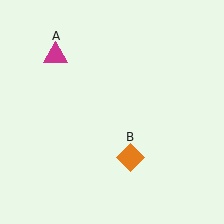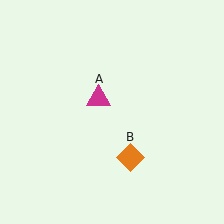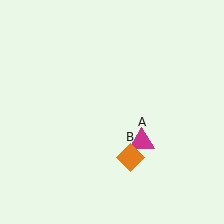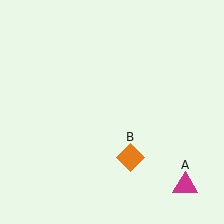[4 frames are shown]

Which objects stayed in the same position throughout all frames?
Orange diamond (object B) remained stationary.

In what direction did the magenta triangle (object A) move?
The magenta triangle (object A) moved down and to the right.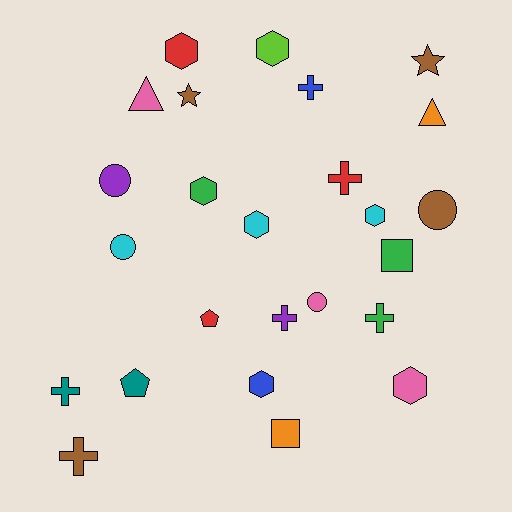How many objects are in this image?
There are 25 objects.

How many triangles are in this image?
There are 2 triangles.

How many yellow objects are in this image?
There are no yellow objects.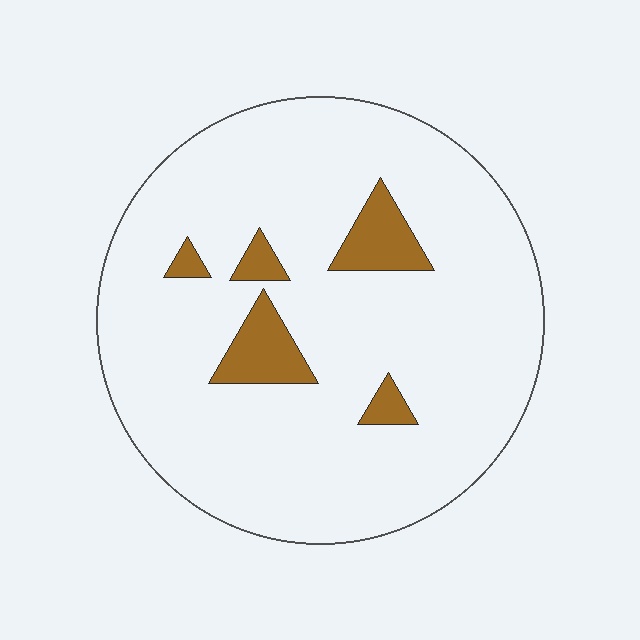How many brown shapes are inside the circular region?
5.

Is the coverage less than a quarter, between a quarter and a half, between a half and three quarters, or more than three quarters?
Less than a quarter.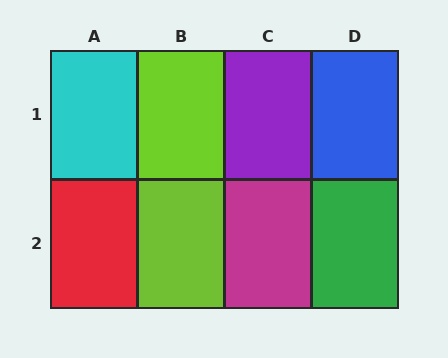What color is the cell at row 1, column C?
Purple.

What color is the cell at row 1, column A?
Cyan.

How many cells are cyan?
1 cell is cyan.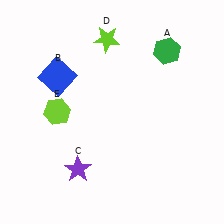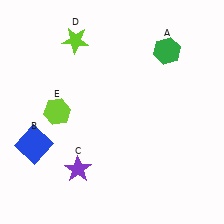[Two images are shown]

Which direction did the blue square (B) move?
The blue square (B) moved down.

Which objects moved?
The objects that moved are: the blue square (B), the lime star (D).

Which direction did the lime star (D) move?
The lime star (D) moved left.